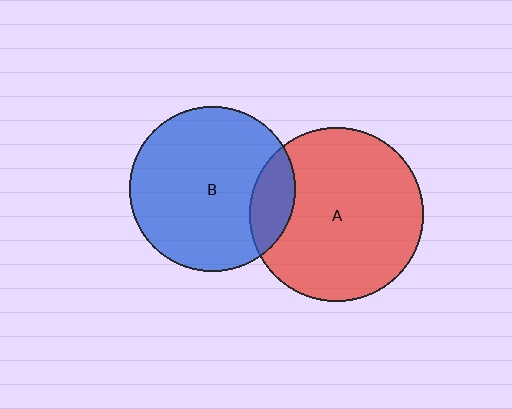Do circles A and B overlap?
Yes.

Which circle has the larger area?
Circle A (red).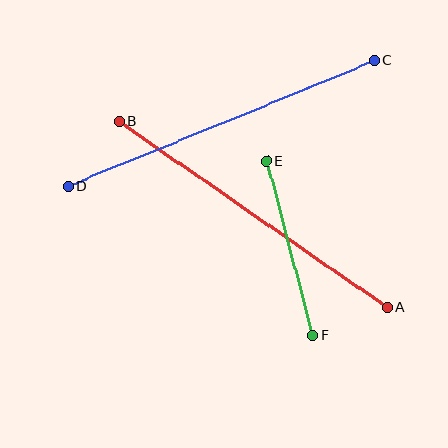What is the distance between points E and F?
The distance is approximately 180 pixels.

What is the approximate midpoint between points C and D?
The midpoint is at approximately (221, 123) pixels.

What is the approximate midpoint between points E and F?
The midpoint is at approximately (290, 248) pixels.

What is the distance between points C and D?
The distance is approximately 331 pixels.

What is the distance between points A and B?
The distance is approximately 327 pixels.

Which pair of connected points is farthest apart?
Points C and D are farthest apart.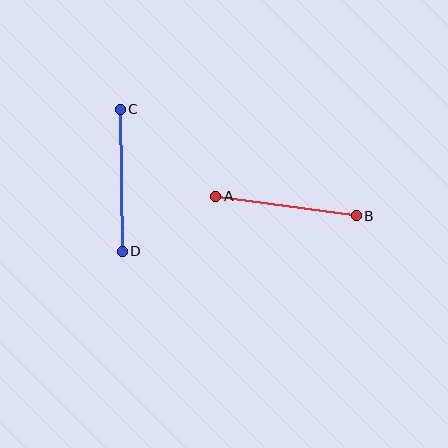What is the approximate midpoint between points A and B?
The midpoint is at approximately (286, 206) pixels.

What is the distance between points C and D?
The distance is approximately 142 pixels.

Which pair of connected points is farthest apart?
Points A and B are farthest apart.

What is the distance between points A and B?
The distance is approximately 142 pixels.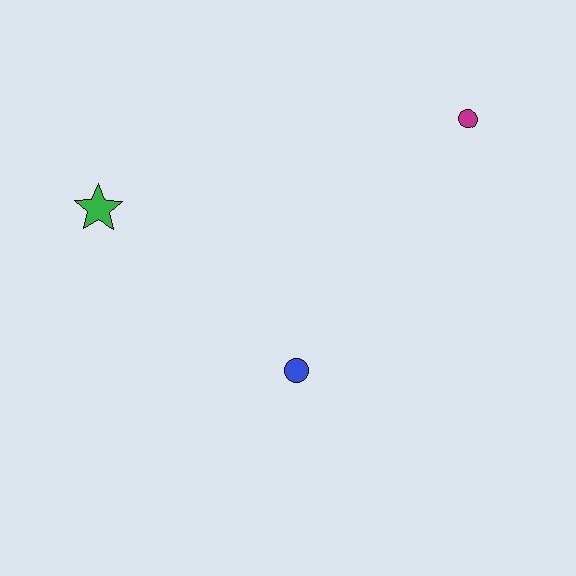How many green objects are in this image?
There is 1 green object.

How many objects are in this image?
There are 3 objects.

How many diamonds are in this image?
There are no diamonds.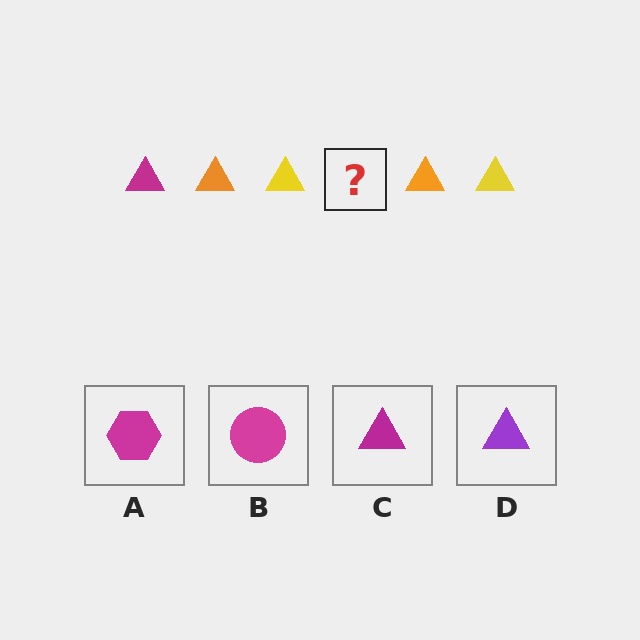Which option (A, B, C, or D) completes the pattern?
C.